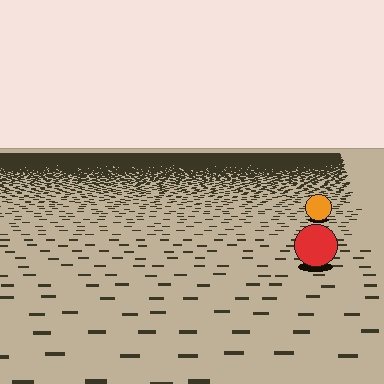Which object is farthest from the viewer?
The orange circle is farthest from the viewer. It appears smaller and the ground texture around it is denser.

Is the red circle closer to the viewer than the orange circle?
Yes. The red circle is closer — you can tell from the texture gradient: the ground texture is coarser near it.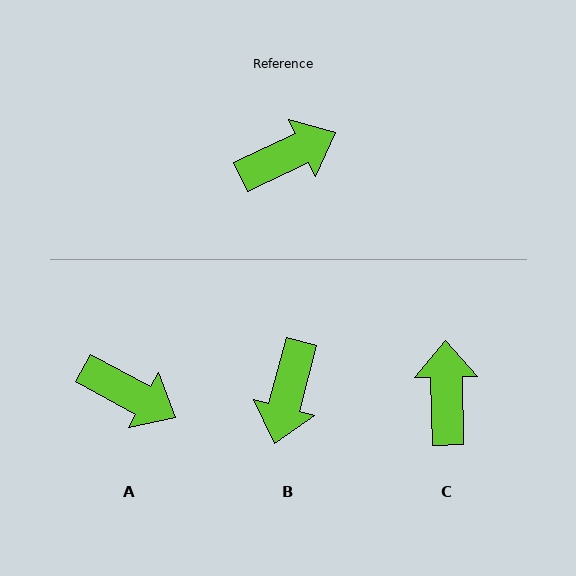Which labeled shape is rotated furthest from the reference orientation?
B, about 130 degrees away.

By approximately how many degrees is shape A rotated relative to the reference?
Approximately 53 degrees clockwise.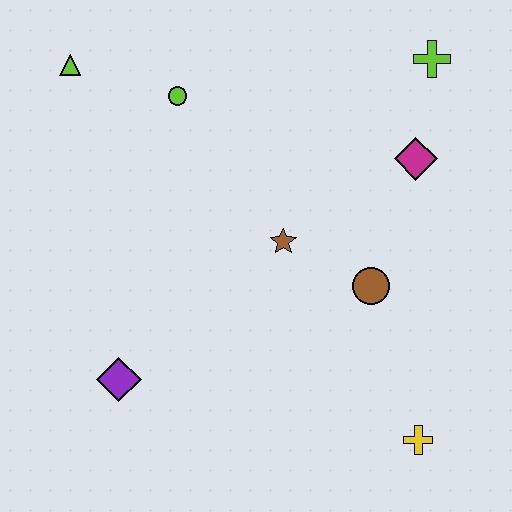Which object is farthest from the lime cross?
The purple diamond is farthest from the lime cross.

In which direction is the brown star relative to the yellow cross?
The brown star is above the yellow cross.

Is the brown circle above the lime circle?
No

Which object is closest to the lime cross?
The magenta diamond is closest to the lime cross.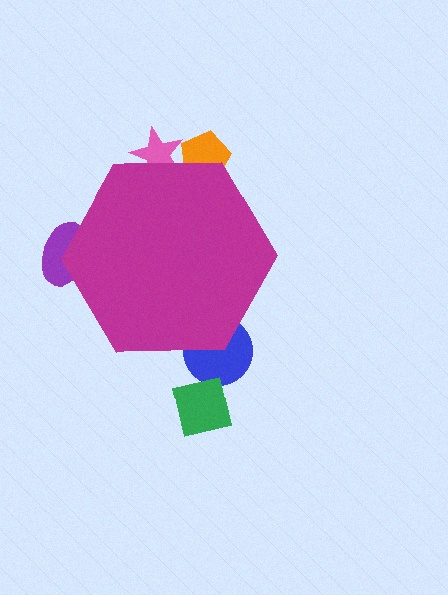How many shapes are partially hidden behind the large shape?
4 shapes are partially hidden.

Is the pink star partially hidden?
Yes, the pink star is partially hidden behind the magenta hexagon.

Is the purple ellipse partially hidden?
Yes, the purple ellipse is partially hidden behind the magenta hexagon.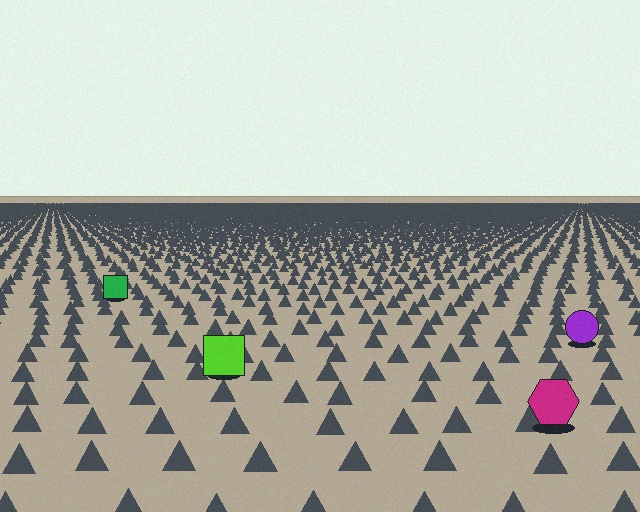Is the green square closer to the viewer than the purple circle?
No. The purple circle is closer — you can tell from the texture gradient: the ground texture is coarser near it.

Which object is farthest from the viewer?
The green square is farthest from the viewer. It appears smaller and the ground texture around it is denser.